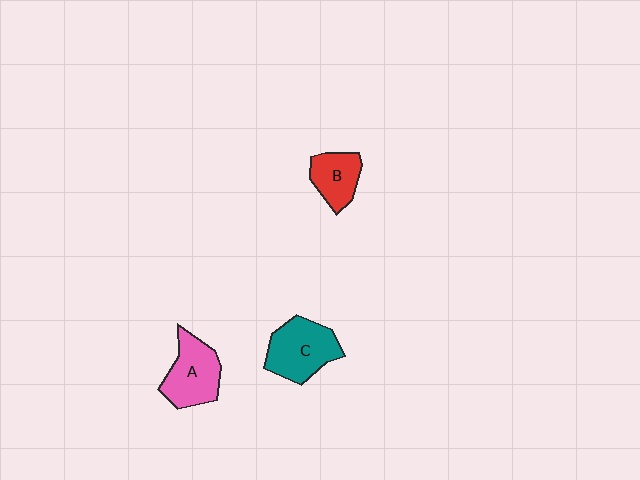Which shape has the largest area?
Shape C (teal).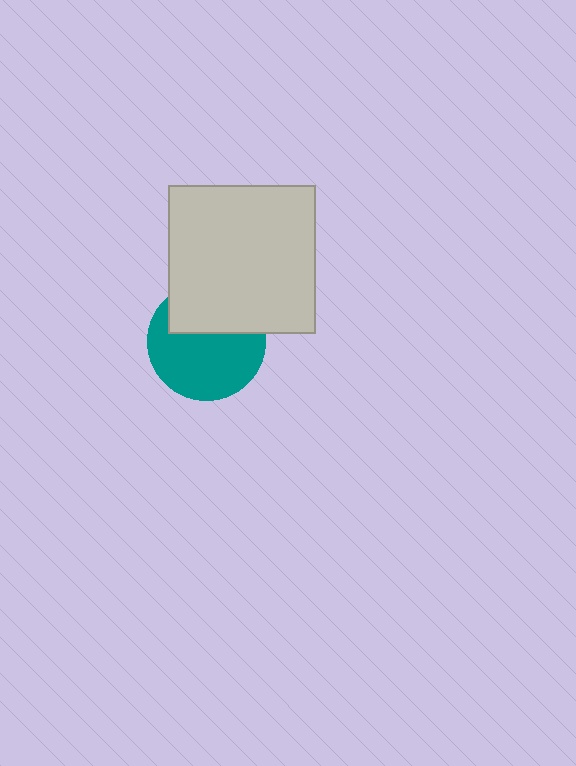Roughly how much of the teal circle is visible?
About half of it is visible (roughly 63%).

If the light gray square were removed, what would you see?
You would see the complete teal circle.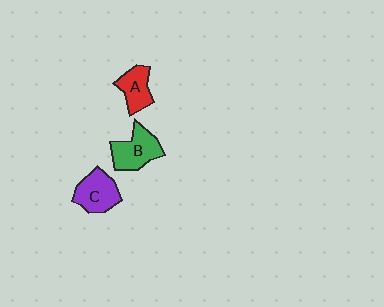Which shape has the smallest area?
Shape A (red).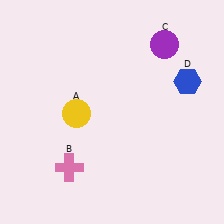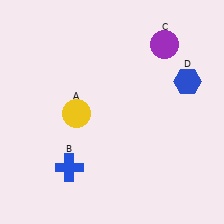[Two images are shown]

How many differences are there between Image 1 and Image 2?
There is 1 difference between the two images.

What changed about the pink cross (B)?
In Image 1, B is pink. In Image 2, it changed to blue.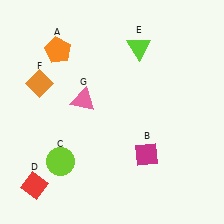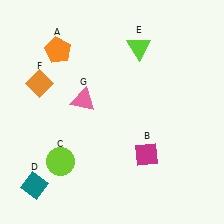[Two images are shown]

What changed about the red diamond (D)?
In Image 1, D is red. In Image 2, it changed to teal.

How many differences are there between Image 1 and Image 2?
There is 1 difference between the two images.